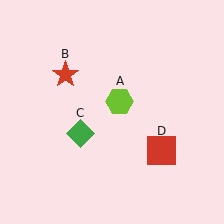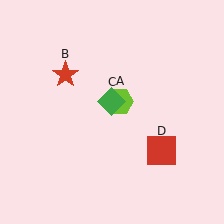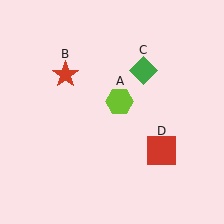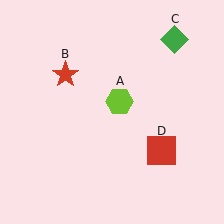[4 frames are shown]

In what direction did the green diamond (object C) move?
The green diamond (object C) moved up and to the right.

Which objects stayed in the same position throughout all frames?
Lime hexagon (object A) and red star (object B) and red square (object D) remained stationary.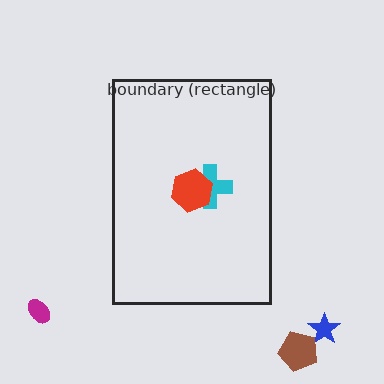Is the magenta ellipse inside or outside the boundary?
Outside.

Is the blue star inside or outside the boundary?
Outside.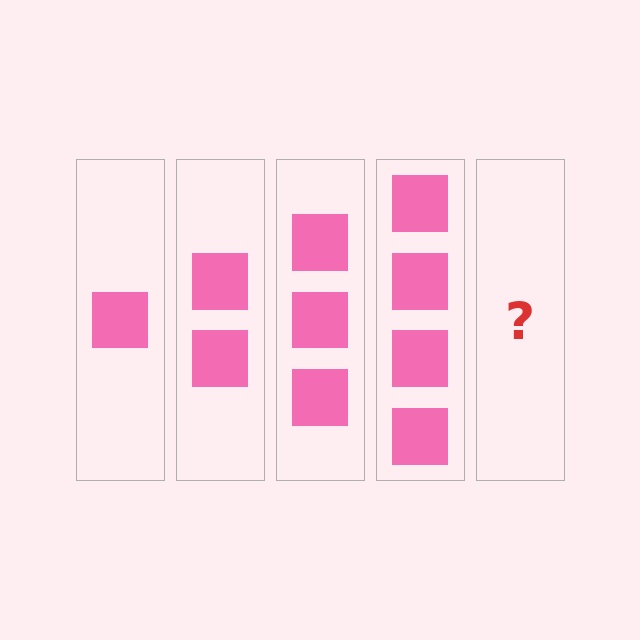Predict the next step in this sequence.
The next step is 5 squares.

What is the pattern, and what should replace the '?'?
The pattern is that each step adds one more square. The '?' should be 5 squares.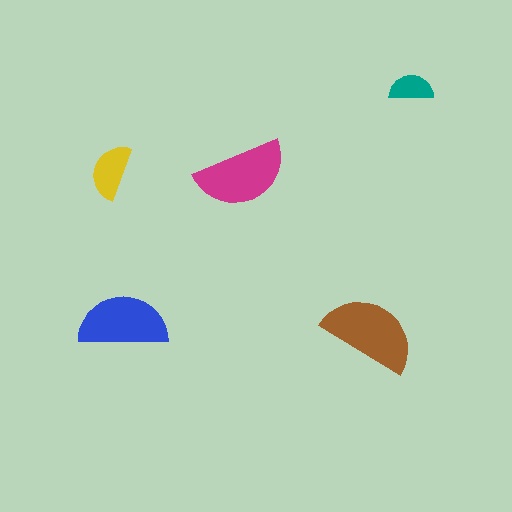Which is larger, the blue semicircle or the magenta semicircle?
The magenta one.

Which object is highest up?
The teal semicircle is topmost.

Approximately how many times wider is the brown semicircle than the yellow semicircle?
About 1.5 times wider.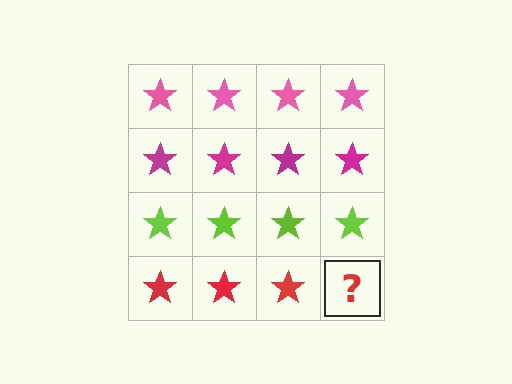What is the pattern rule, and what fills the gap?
The rule is that each row has a consistent color. The gap should be filled with a red star.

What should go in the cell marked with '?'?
The missing cell should contain a red star.